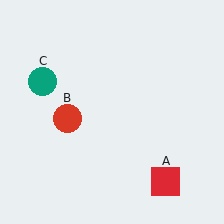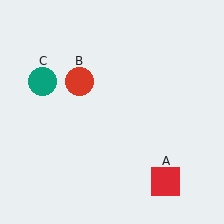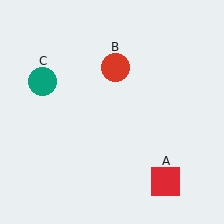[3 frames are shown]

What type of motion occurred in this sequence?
The red circle (object B) rotated clockwise around the center of the scene.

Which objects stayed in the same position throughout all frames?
Red square (object A) and teal circle (object C) remained stationary.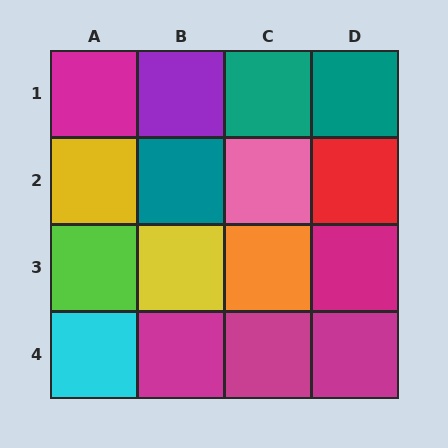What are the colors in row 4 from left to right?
Cyan, magenta, magenta, magenta.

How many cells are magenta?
5 cells are magenta.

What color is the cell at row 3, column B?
Yellow.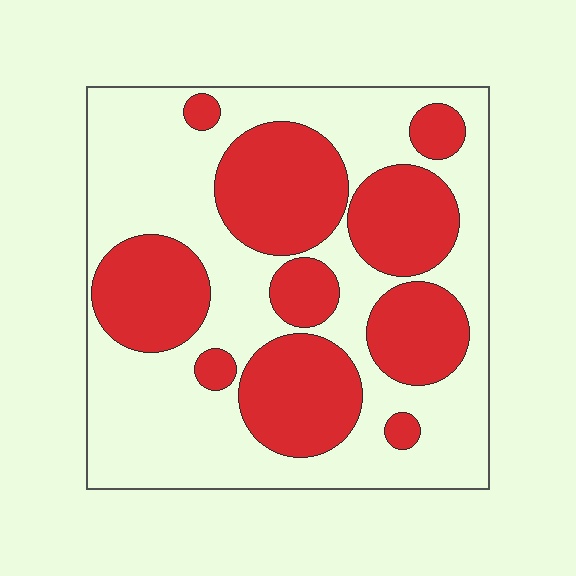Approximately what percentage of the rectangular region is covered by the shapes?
Approximately 40%.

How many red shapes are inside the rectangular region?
10.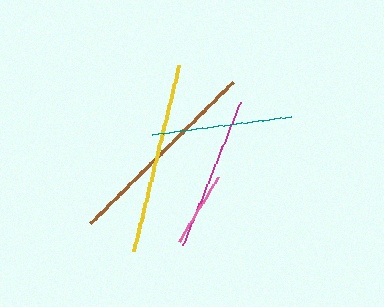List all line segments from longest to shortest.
From longest to shortest: brown, yellow, magenta, teal, pink.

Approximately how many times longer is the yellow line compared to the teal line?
The yellow line is approximately 1.4 times the length of the teal line.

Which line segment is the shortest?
The pink line is the shortest at approximately 75 pixels.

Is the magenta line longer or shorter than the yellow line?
The yellow line is longer than the magenta line.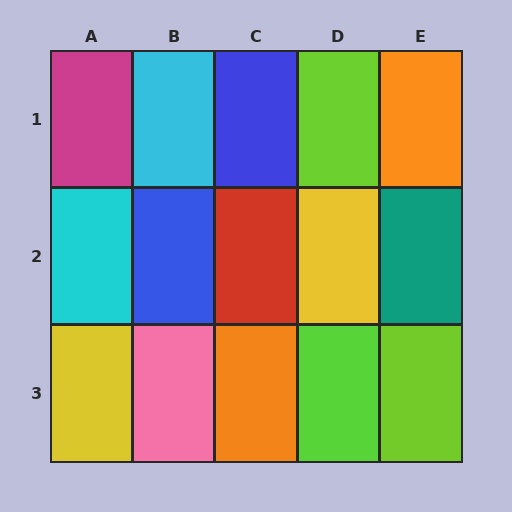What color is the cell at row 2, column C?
Red.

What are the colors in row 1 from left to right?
Magenta, cyan, blue, lime, orange.